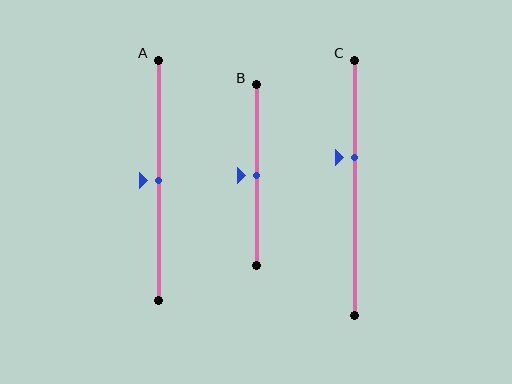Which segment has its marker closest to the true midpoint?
Segment A has its marker closest to the true midpoint.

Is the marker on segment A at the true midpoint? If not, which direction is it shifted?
Yes, the marker on segment A is at the true midpoint.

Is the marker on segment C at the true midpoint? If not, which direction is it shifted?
No, the marker on segment C is shifted upward by about 12% of the segment length.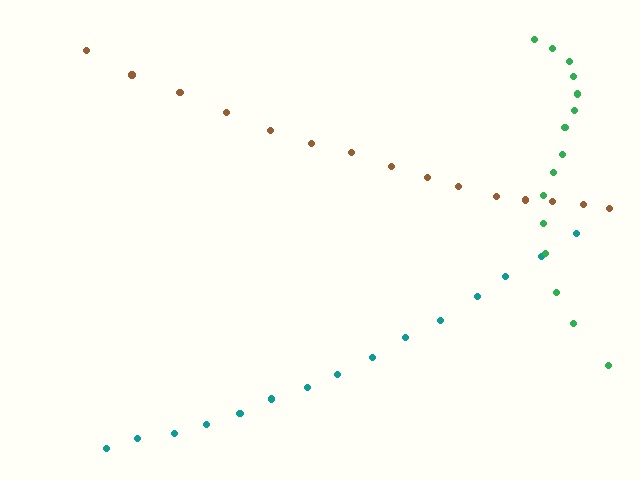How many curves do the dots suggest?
There are 3 distinct paths.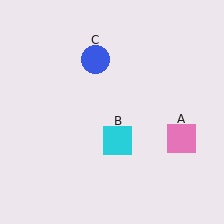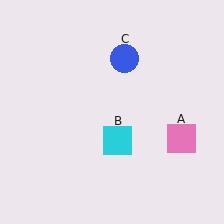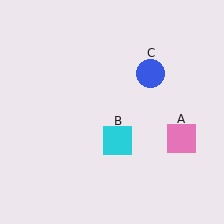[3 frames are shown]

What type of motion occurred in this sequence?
The blue circle (object C) rotated clockwise around the center of the scene.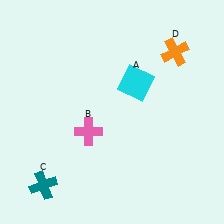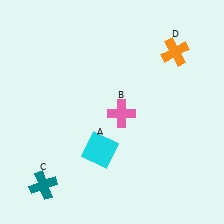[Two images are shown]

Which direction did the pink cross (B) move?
The pink cross (B) moved right.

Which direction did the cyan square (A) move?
The cyan square (A) moved down.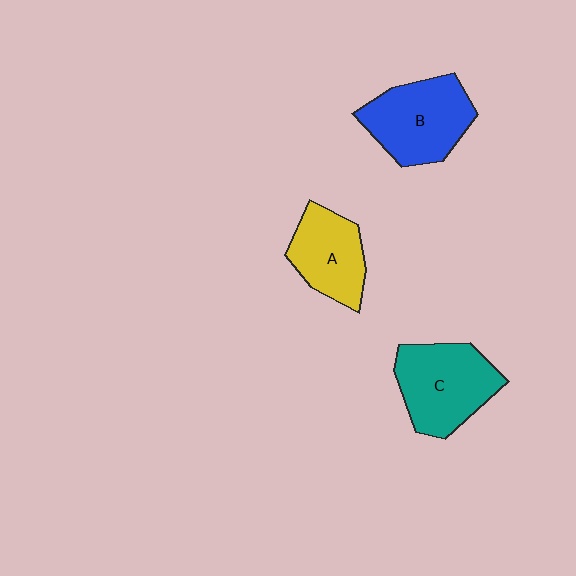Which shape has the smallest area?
Shape A (yellow).